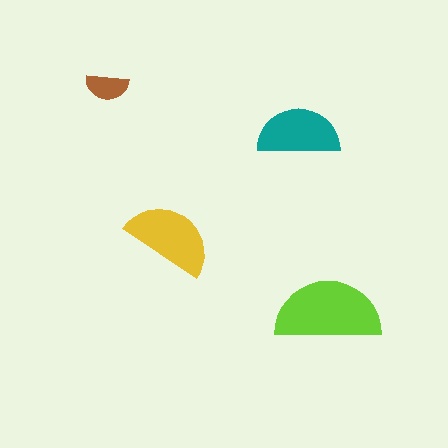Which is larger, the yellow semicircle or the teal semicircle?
The yellow one.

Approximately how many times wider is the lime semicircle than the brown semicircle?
About 2.5 times wider.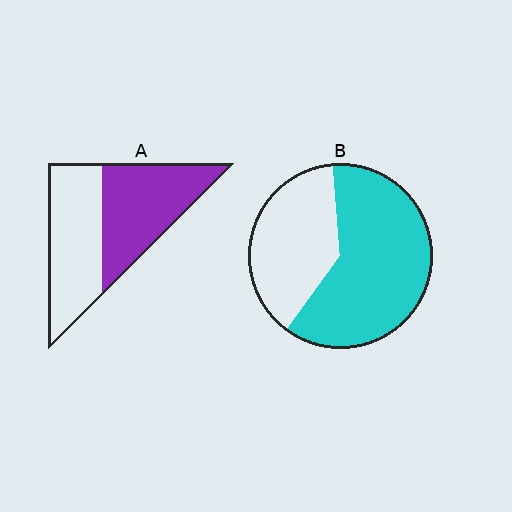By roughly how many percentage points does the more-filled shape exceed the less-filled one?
By roughly 10 percentage points (B over A).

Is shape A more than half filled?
Roughly half.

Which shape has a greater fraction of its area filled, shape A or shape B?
Shape B.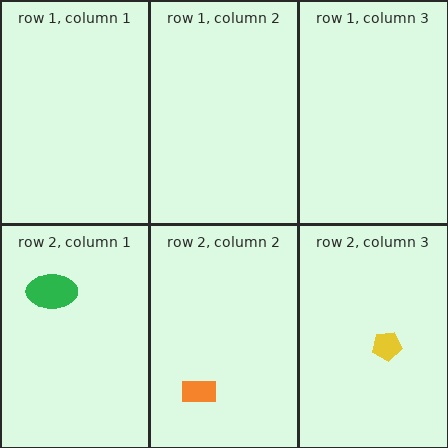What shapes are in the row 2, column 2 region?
The orange rectangle.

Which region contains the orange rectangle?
The row 2, column 2 region.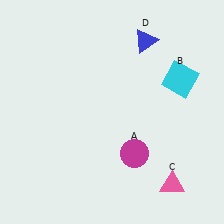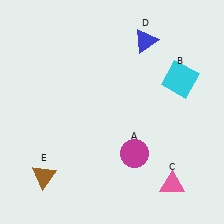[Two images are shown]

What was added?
A brown triangle (E) was added in Image 2.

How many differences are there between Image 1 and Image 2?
There is 1 difference between the two images.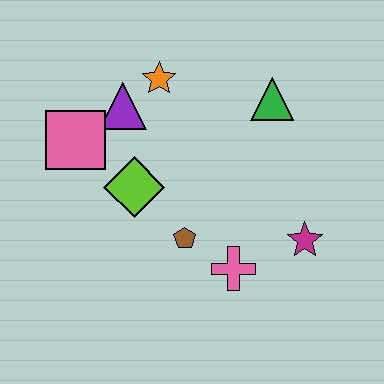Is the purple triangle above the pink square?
Yes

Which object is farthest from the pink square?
The magenta star is farthest from the pink square.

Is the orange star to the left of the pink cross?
Yes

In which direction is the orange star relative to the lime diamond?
The orange star is above the lime diamond.